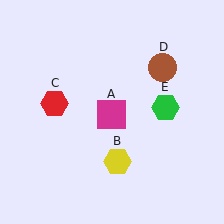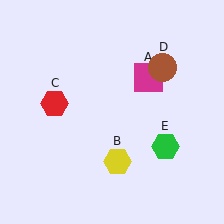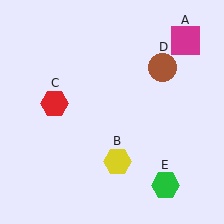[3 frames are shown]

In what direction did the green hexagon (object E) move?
The green hexagon (object E) moved down.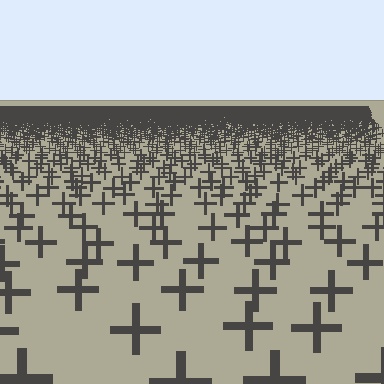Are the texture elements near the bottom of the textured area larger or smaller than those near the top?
Larger. Near the bottom, elements are closer to the viewer and appear at a bigger on-screen size.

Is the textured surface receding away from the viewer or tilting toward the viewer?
The surface is receding away from the viewer. Texture elements get smaller and denser toward the top.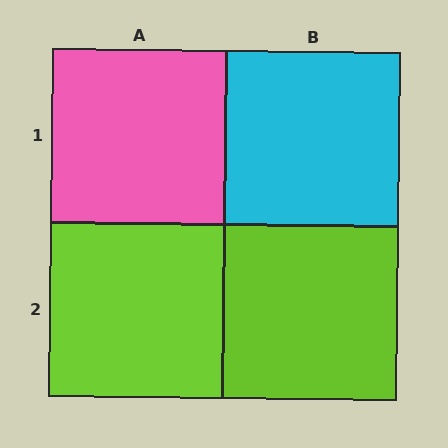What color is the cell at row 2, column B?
Lime.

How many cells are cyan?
1 cell is cyan.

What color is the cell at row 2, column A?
Lime.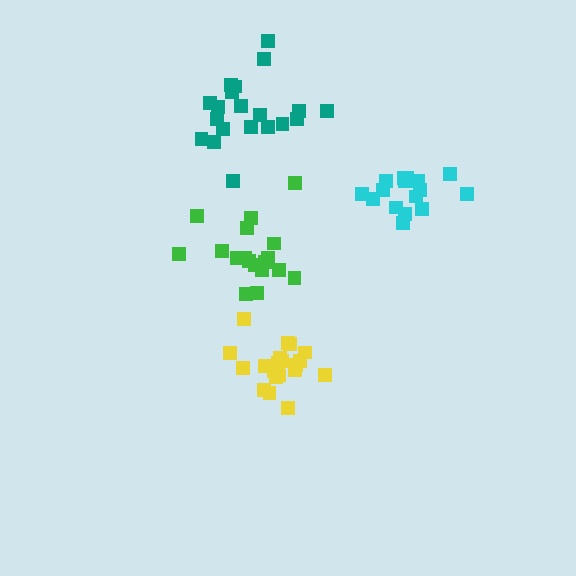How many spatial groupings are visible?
There are 4 spatial groupings.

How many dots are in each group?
Group 1: 20 dots, Group 2: 20 dots, Group 3: 16 dots, Group 4: 18 dots (74 total).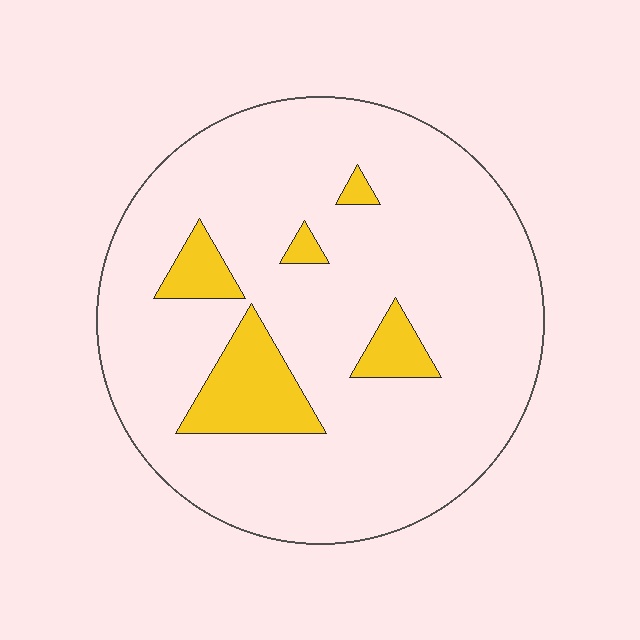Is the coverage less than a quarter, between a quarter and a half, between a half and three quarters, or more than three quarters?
Less than a quarter.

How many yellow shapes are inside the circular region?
5.